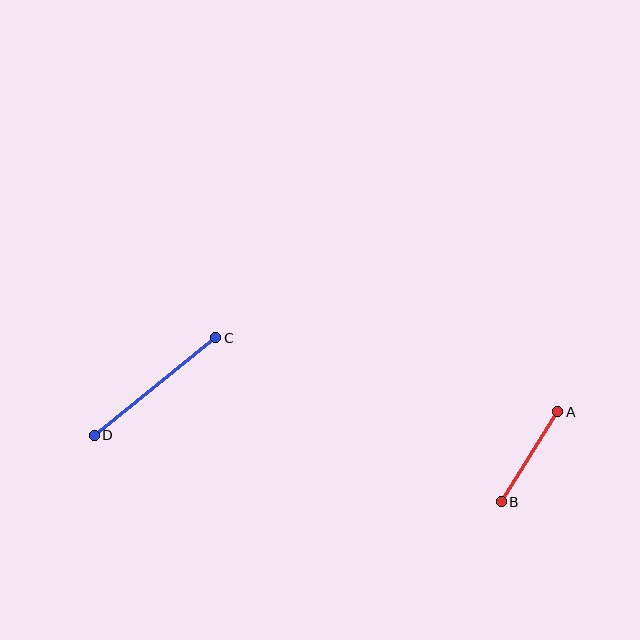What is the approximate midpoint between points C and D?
The midpoint is at approximately (155, 386) pixels.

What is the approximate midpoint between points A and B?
The midpoint is at approximately (530, 457) pixels.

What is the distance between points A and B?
The distance is approximately 107 pixels.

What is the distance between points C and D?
The distance is approximately 156 pixels.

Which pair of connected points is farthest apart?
Points C and D are farthest apart.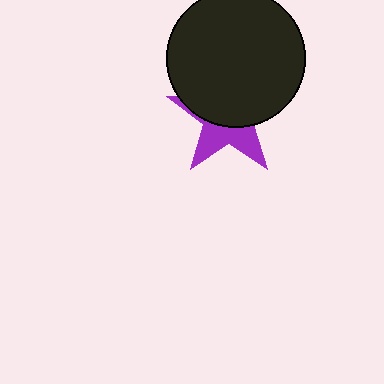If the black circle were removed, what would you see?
You would see the complete purple star.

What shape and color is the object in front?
The object in front is a black circle.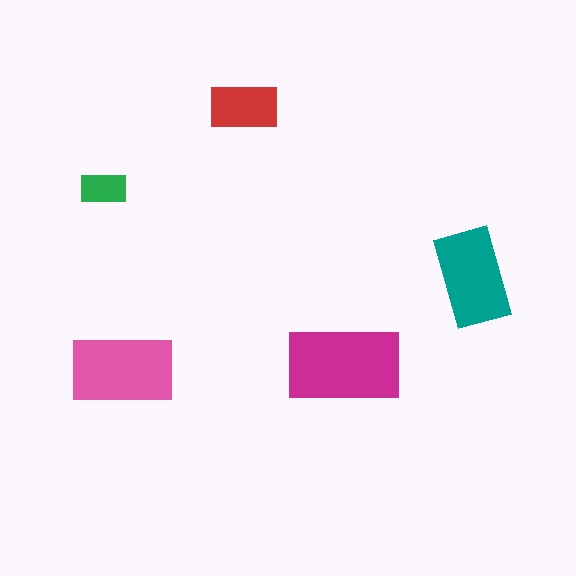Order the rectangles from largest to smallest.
the magenta one, the pink one, the teal one, the red one, the green one.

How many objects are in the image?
There are 5 objects in the image.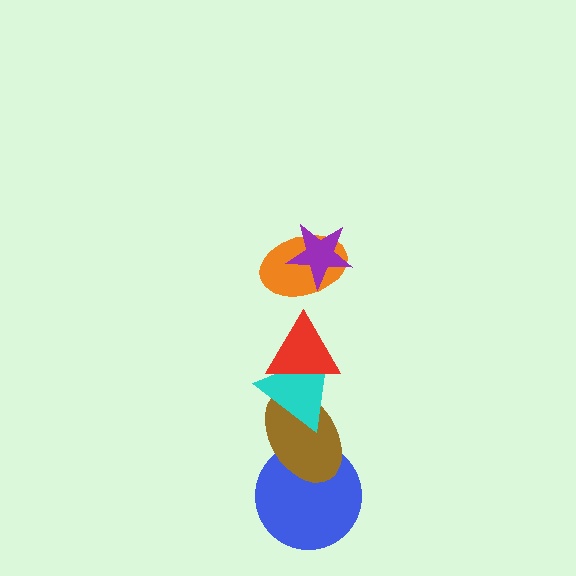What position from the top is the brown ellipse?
The brown ellipse is 5th from the top.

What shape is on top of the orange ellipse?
The purple star is on top of the orange ellipse.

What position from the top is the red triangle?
The red triangle is 3rd from the top.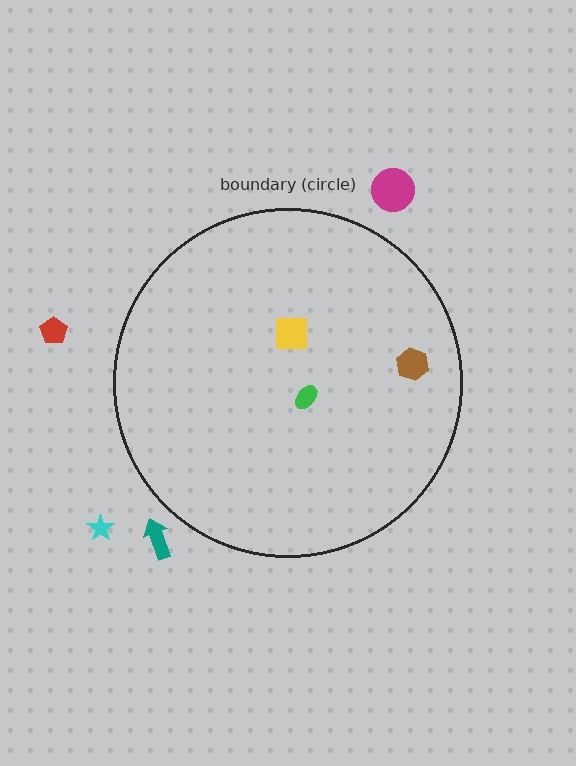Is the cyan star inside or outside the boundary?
Outside.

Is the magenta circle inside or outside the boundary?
Outside.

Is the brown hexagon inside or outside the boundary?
Inside.